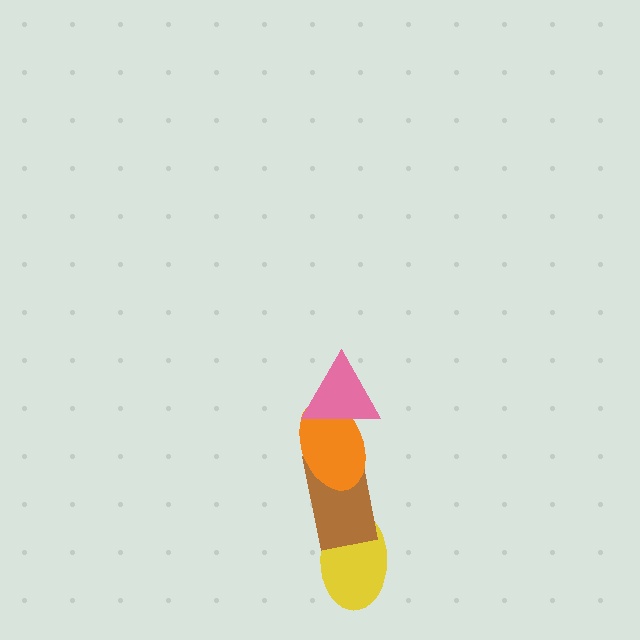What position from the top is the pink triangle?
The pink triangle is 1st from the top.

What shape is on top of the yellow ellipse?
The brown rectangle is on top of the yellow ellipse.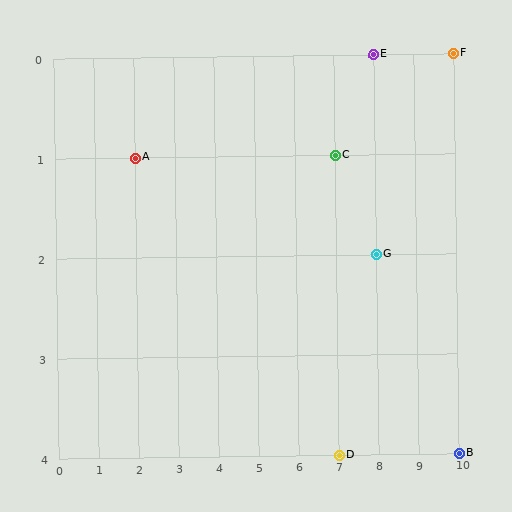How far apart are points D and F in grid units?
Points D and F are 3 columns and 4 rows apart (about 5.0 grid units diagonally).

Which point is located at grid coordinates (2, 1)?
Point A is at (2, 1).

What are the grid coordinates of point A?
Point A is at grid coordinates (2, 1).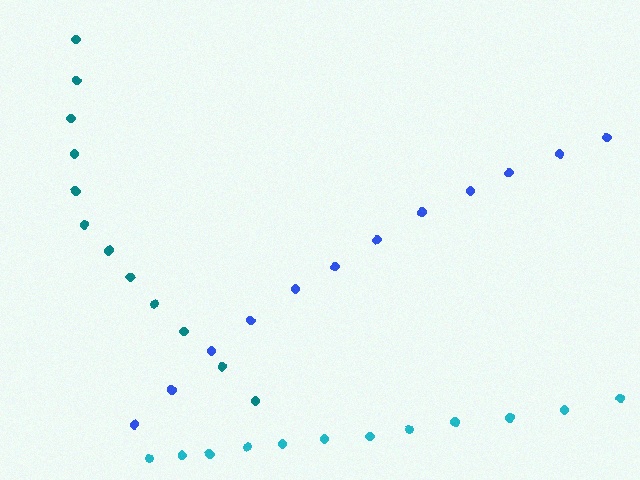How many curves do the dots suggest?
There are 3 distinct paths.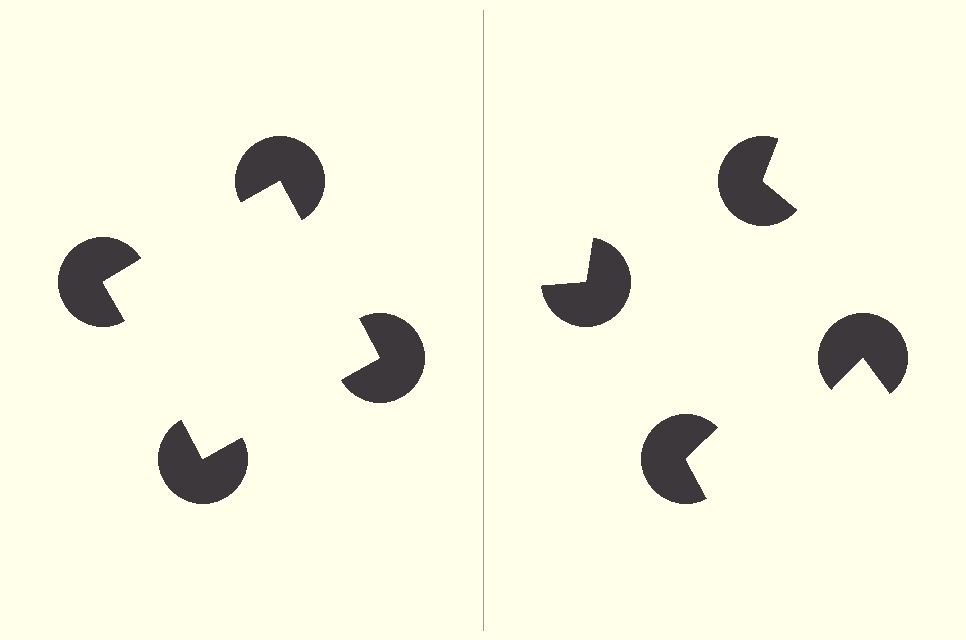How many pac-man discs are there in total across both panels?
8 — 4 on each side.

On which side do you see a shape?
An illusory square appears on the left side. On the right side the wedge cuts are rotated, so no coherent shape forms.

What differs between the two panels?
The pac-man discs are positioned identically on both sides; only the wedge orientations differ. On the left they align to a square; on the right they are misaligned.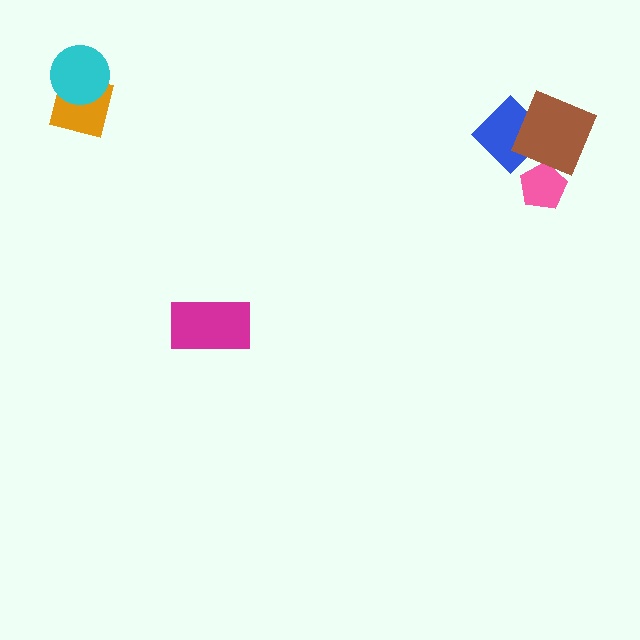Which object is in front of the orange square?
The cyan circle is in front of the orange square.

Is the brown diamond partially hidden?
No, no other shape covers it.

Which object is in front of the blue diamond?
The brown diamond is in front of the blue diamond.